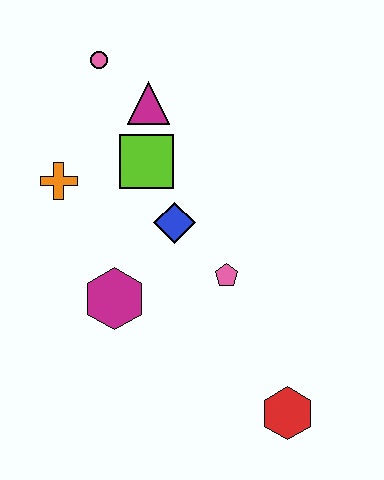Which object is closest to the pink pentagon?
The blue diamond is closest to the pink pentagon.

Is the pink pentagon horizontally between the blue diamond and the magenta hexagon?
No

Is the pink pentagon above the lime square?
No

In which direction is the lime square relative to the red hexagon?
The lime square is above the red hexagon.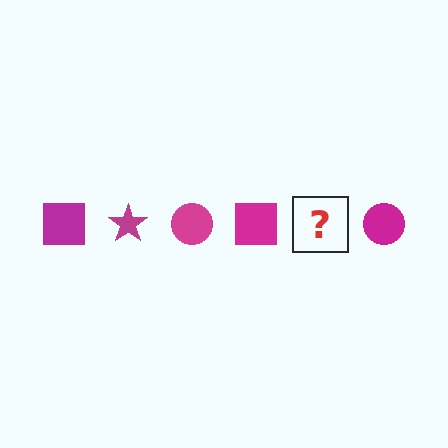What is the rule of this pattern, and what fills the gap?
The rule is that the pattern cycles through square, star, circle shapes in magenta. The gap should be filled with a magenta star.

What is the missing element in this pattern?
The missing element is a magenta star.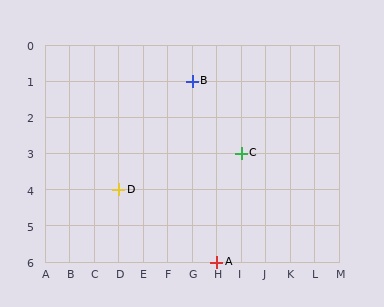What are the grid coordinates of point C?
Point C is at grid coordinates (I, 3).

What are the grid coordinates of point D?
Point D is at grid coordinates (D, 4).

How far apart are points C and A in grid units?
Points C and A are 1 column and 3 rows apart (about 3.2 grid units diagonally).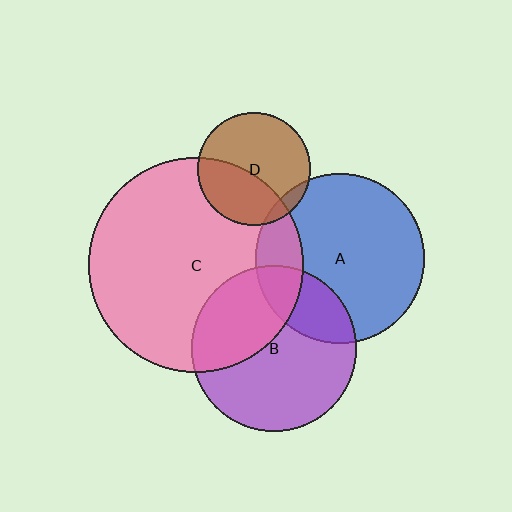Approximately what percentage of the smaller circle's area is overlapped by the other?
Approximately 40%.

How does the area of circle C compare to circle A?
Approximately 1.6 times.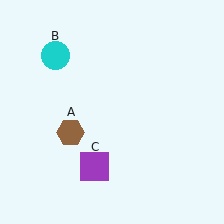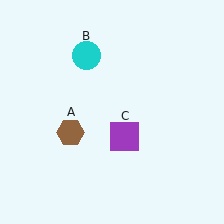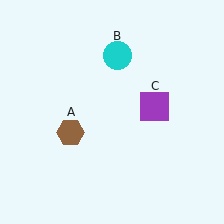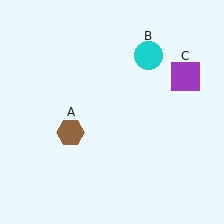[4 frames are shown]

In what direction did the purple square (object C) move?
The purple square (object C) moved up and to the right.